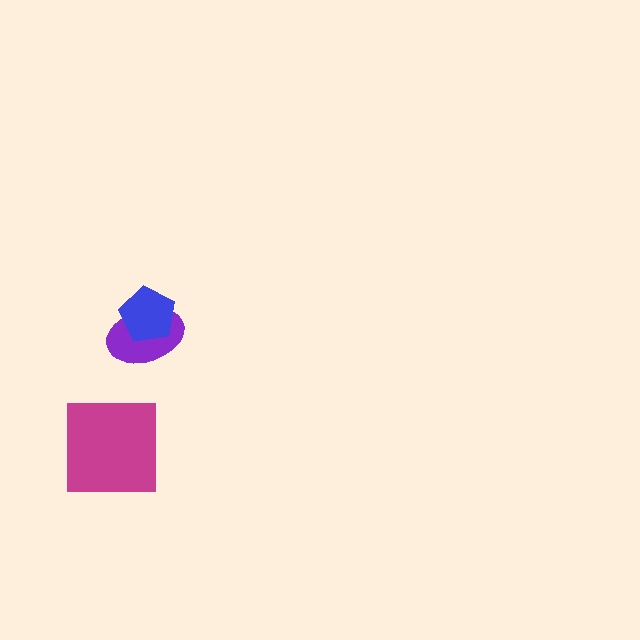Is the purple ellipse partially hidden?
Yes, it is partially covered by another shape.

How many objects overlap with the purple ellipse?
1 object overlaps with the purple ellipse.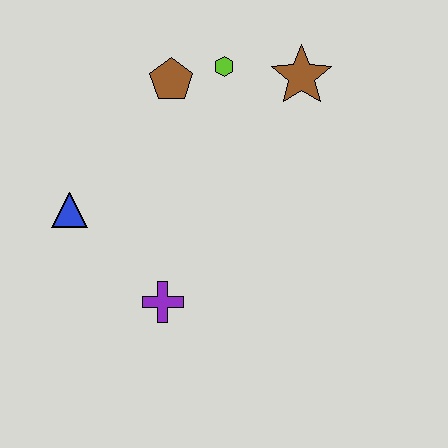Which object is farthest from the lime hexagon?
The purple cross is farthest from the lime hexagon.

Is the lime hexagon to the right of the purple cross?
Yes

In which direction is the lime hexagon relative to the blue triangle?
The lime hexagon is to the right of the blue triangle.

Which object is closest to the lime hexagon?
The brown pentagon is closest to the lime hexagon.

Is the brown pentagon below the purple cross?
No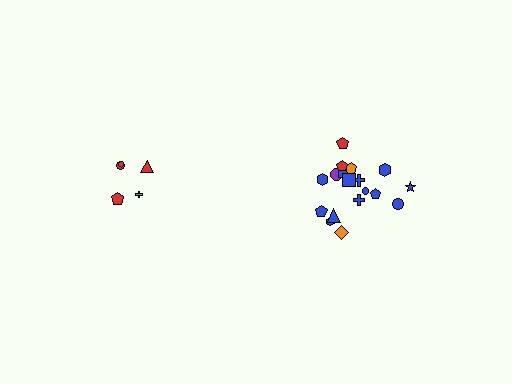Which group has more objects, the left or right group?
The right group.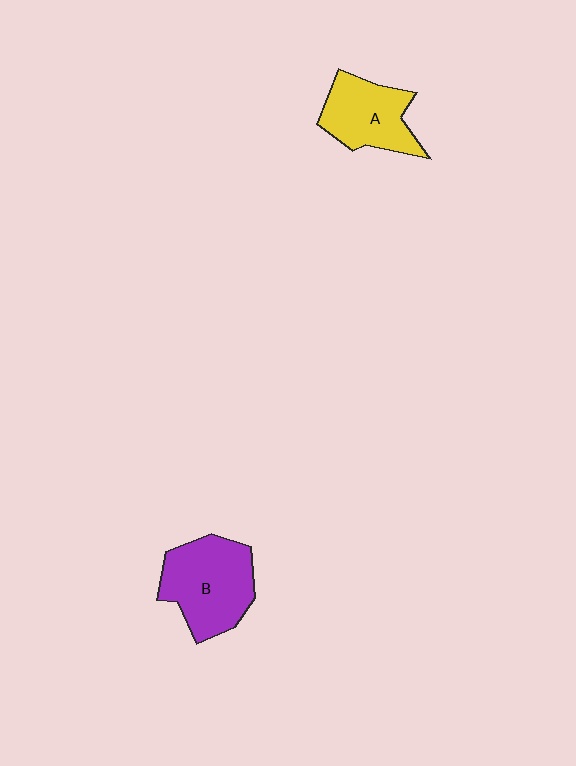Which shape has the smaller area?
Shape A (yellow).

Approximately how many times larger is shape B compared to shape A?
Approximately 1.3 times.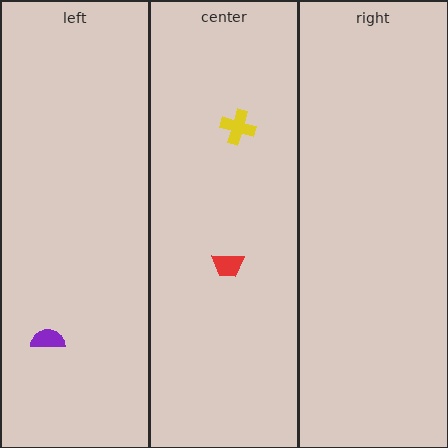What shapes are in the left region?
The purple semicircle.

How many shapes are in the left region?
1.